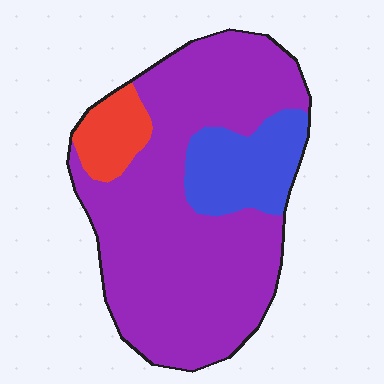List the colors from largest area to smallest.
From largest to smallest: purple, blue, red.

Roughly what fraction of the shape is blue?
Blue takes up about one sixth (1/6) of the shape.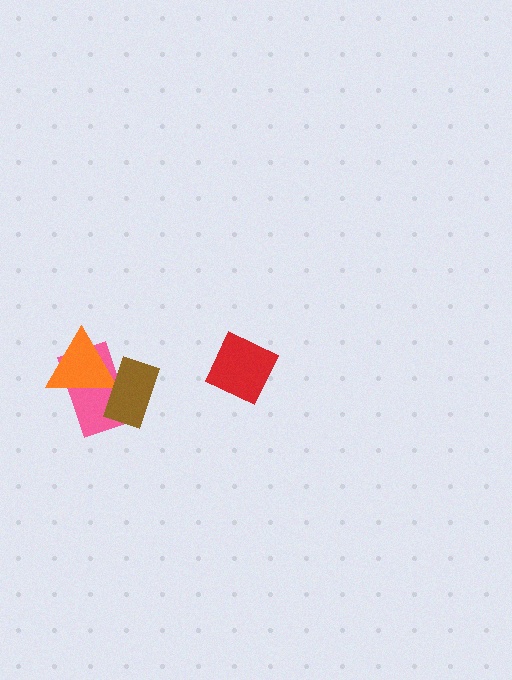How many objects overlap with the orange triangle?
2 objects overlap with the orange triangle.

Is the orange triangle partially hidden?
Yes, it is partially covered by another shape.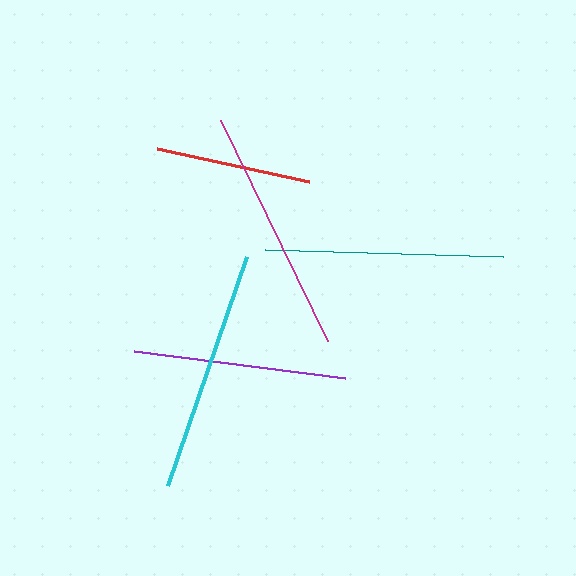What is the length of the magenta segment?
The magenta segment is approximately 245 pixels long.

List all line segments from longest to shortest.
From longest to shortest: magenta, cyan, teal, purple, red.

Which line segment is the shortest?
The red line is the shortest at approximately 156 pixels.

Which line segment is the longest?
The magenta line is the longest at approximately 245 pixels.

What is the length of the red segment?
The red segment is approximately 156 pixels long.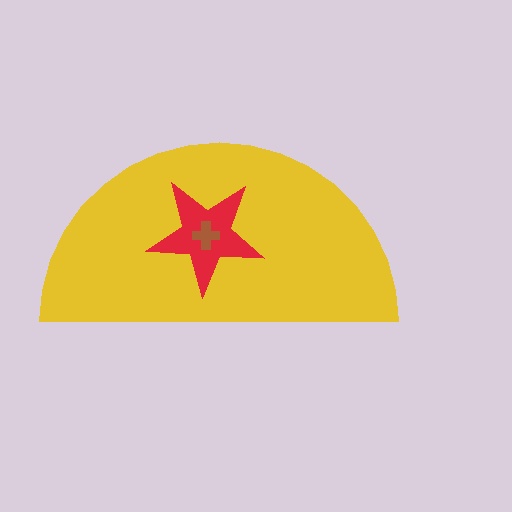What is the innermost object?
The brown cross.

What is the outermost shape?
The yellow semicircle.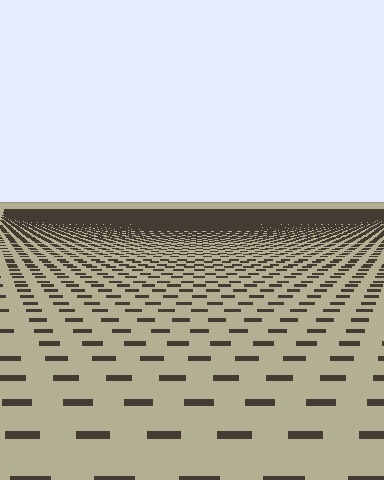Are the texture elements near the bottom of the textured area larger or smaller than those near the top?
Larger. Near the bottom, elements are closer to the viewer and appear at a bigger on-screen size.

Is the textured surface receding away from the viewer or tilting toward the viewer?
The surface is receding away from the viewer. Texture elements get smaller and denser toward the top.